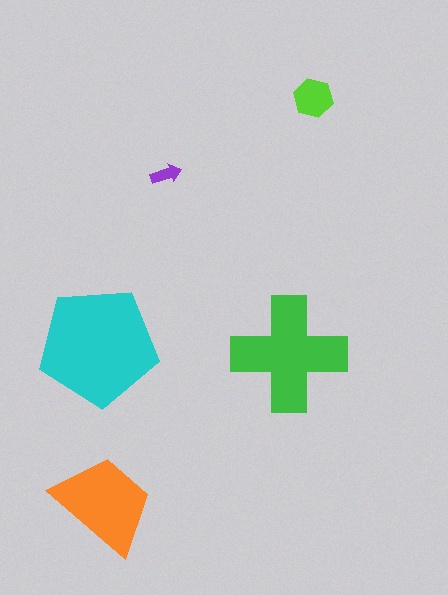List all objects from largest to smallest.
The cyan pentagon, the green cross, the orange trapezoid, the lime hexagon, the purple arrow.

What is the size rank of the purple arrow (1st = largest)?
5th.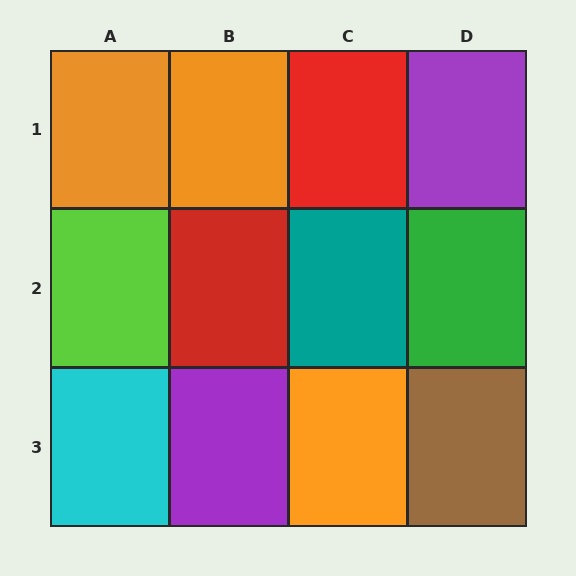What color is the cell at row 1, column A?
Orange.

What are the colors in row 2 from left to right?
Lime, red, teal, green.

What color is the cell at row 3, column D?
Brown.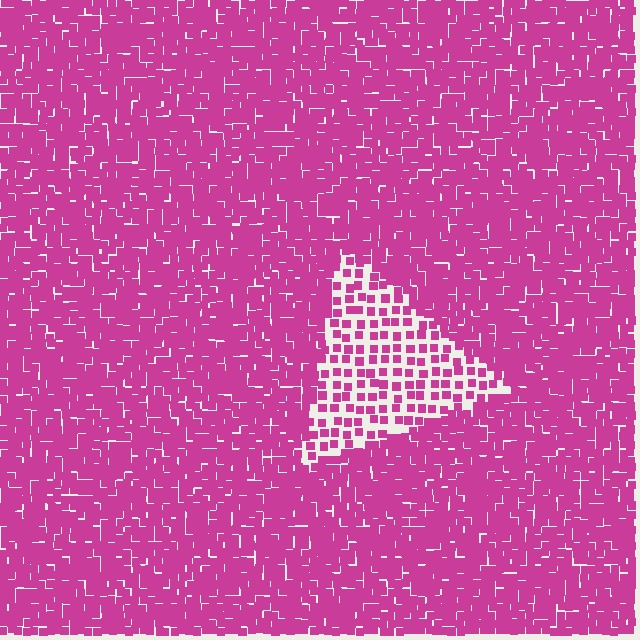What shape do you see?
I see a triangle.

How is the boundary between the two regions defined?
The boundary is defined by a change in element density (approximately 2.5x ratio). All elements are the same color, size, and shape.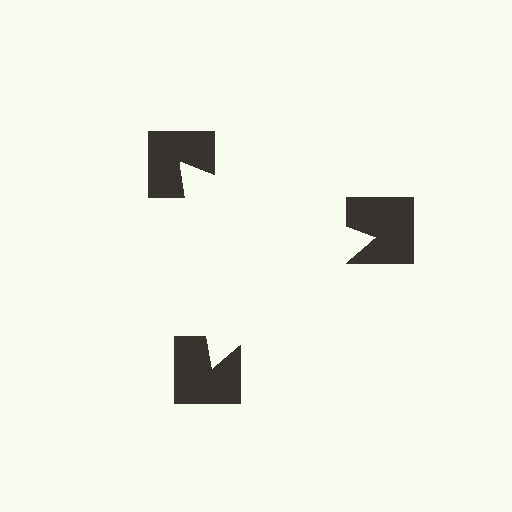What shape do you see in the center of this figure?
An illusory triangle — its edges are inferred from the aligned wedge cuts in the notched squares, not physically drawn.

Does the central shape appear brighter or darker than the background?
It typically appears slightly brighter than the background, even though no actual brightness change is drawn.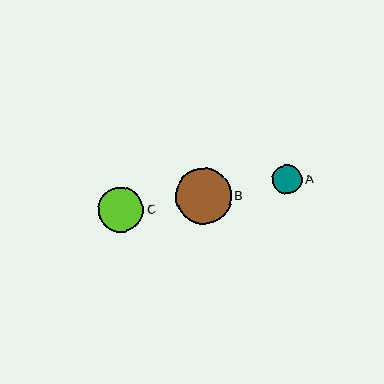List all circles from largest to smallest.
From largest to smallest: B, C, A.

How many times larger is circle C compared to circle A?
Circle C is approximately 1.5 times the size of circle A.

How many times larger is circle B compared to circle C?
Circle B is approximately 1.2 times the size of circle C.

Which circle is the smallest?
Circle A is the smallest with a size of approximately 29 pixels.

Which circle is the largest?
Circle B is the largest with a size of approximately 56 pixels.